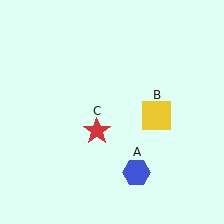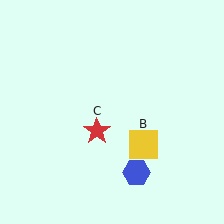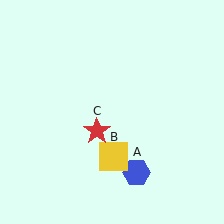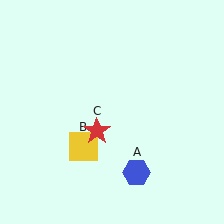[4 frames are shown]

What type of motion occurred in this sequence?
The yellow square (object B) rotated clockwise around the center of the scene.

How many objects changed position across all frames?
1 object changed position: yellow square (object B).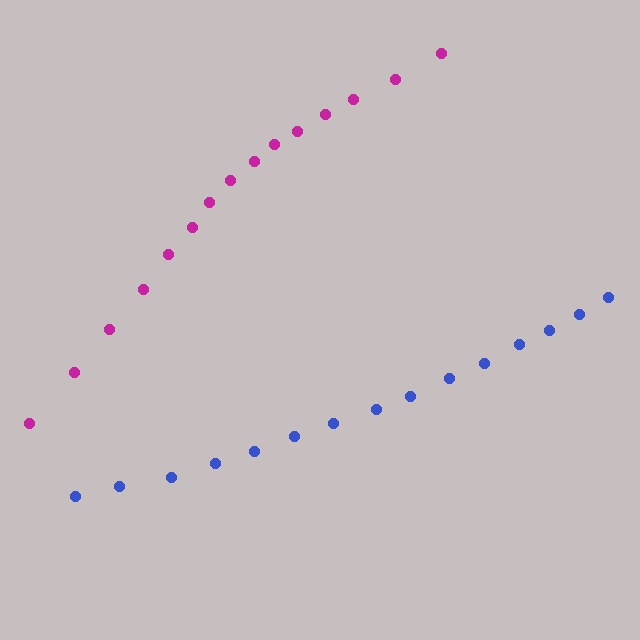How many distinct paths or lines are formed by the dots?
There are 2 distinct paths.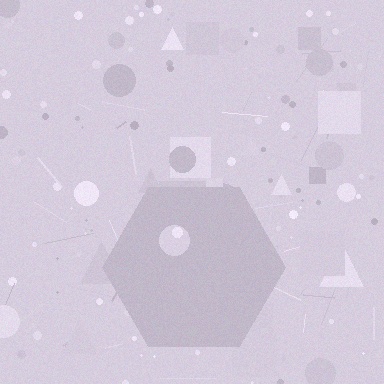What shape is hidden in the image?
A hexagon is hidden in the image.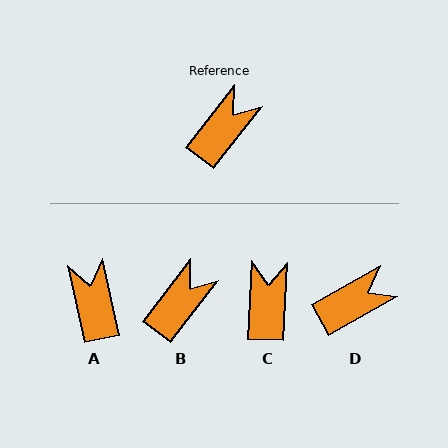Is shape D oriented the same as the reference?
No, it is off by about 23 degrees.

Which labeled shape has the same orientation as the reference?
B.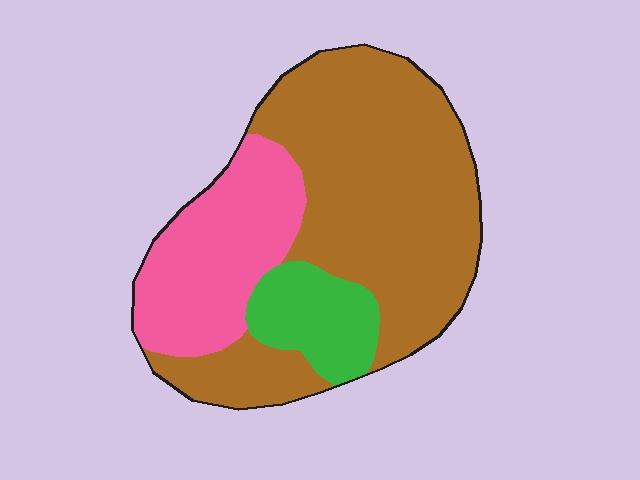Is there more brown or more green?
Brown.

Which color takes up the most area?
Brown, at roughly 60%.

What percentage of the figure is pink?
Pink takes up between a sixth and a third of the figure.